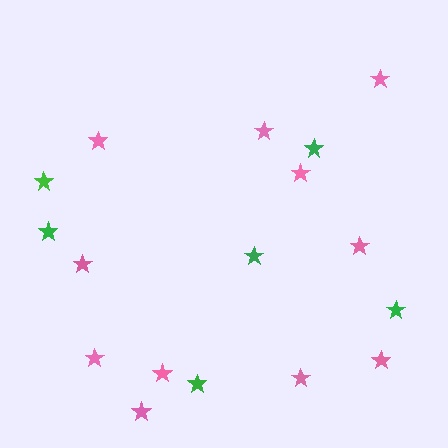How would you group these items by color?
There are 2 groups: one group of pink stars (11) and one group of green stars (6).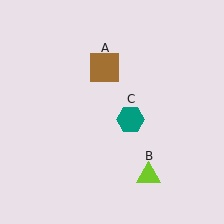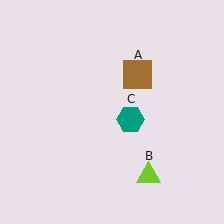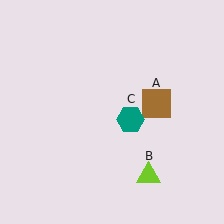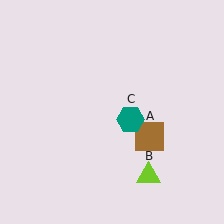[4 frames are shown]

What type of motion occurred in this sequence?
The brown square (object A) rotated clockwise around the center of the scene.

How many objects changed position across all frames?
1 object changed position: brown square (object A).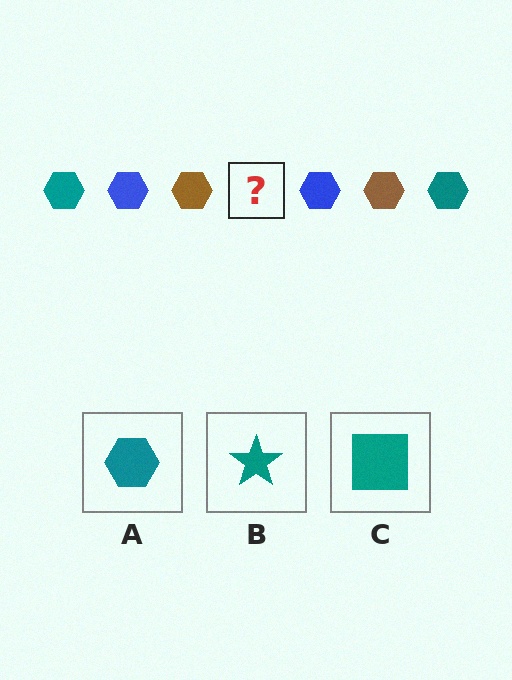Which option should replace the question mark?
Option A.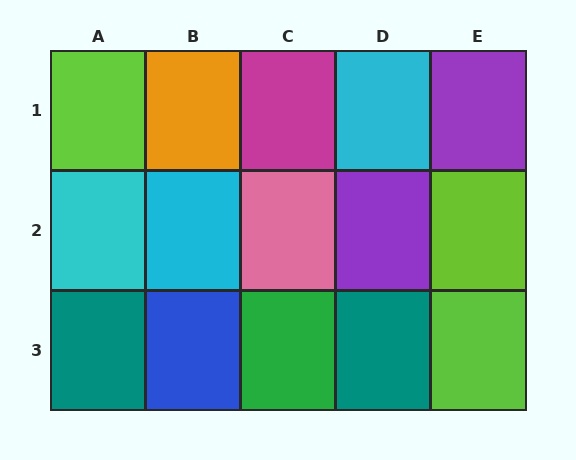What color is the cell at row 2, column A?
Cyan.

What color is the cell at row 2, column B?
Cyan.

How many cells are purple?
2 cells are purple.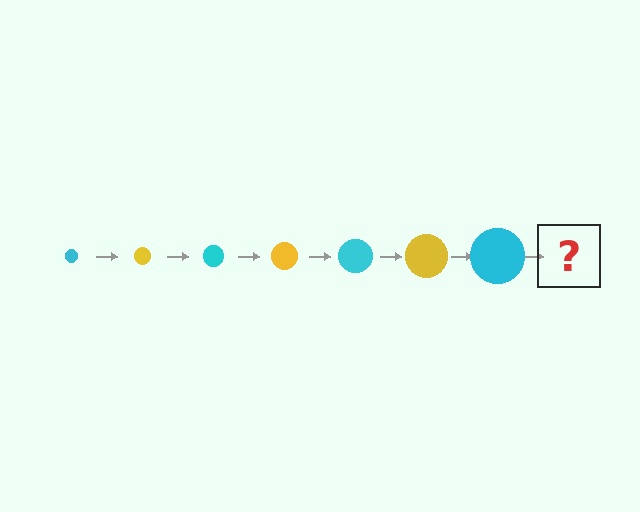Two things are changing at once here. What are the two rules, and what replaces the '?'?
The two rules are that the circle grows larger each step and the color cycles through cyan and yellow. The '?' should be a yellow circle, larger than the previous one.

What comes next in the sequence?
The next element should be a yellow circle, larger than the previous one.